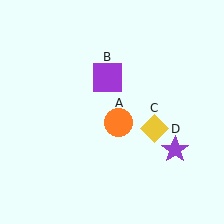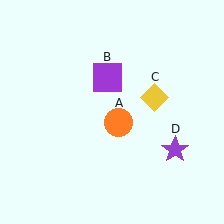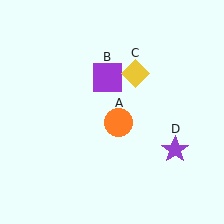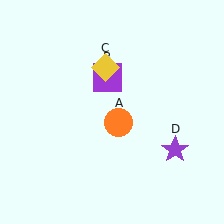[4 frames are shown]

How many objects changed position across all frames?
1 object changed position: yellow diamond (object C).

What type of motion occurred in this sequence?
The yellow diamond (object C) rotated counterclockwise around the center of the scene.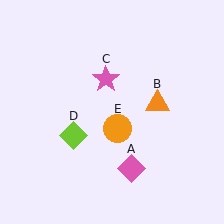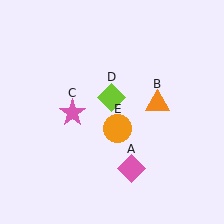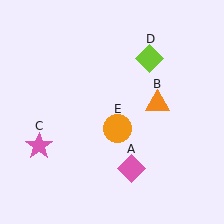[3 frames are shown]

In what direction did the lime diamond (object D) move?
The lime diamond (object D) moved up and to the right.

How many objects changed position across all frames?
2 objects changed position: pink star (object C), lime diamond (object D).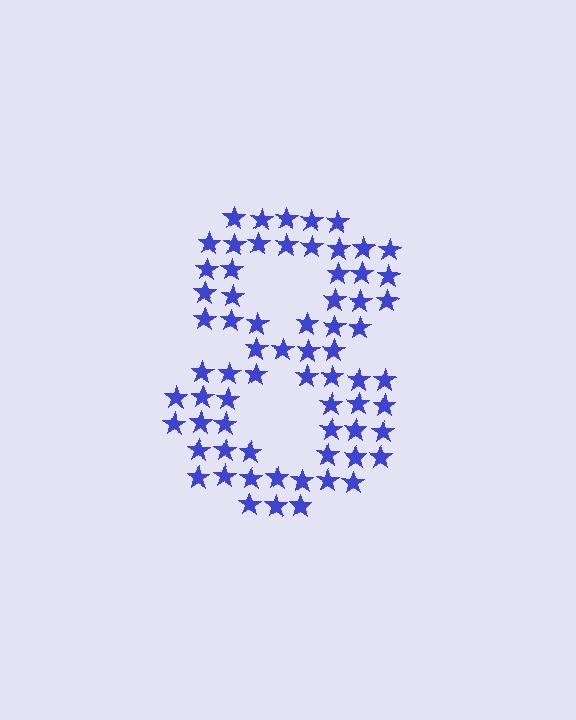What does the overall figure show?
The overall figure shows the digit 8.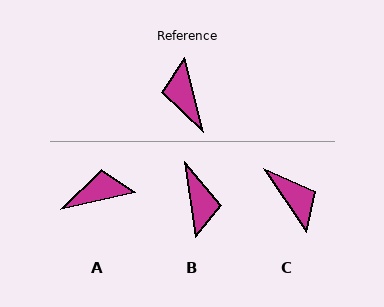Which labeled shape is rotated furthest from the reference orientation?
B, about 174 degrees away.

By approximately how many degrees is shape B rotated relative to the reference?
Approximately 174 degrees counter-clockwise.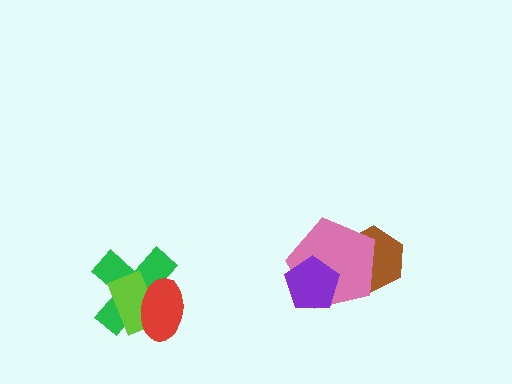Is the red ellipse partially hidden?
No, no other shape covers it.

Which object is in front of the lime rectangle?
The red ellipse is in front of the lime rectangle.